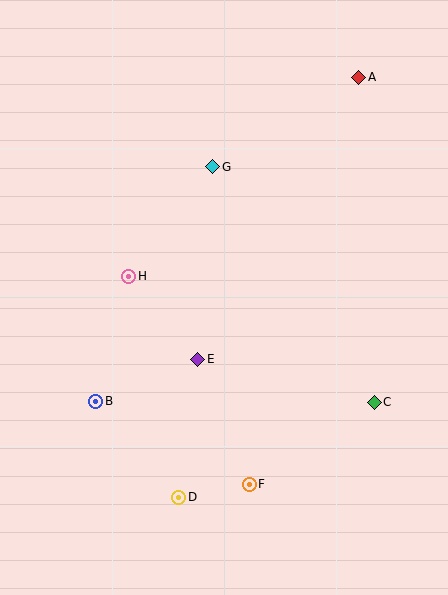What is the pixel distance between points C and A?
The distance between C and A is 326 pixels.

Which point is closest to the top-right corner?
Point A is closest to the top-right corner.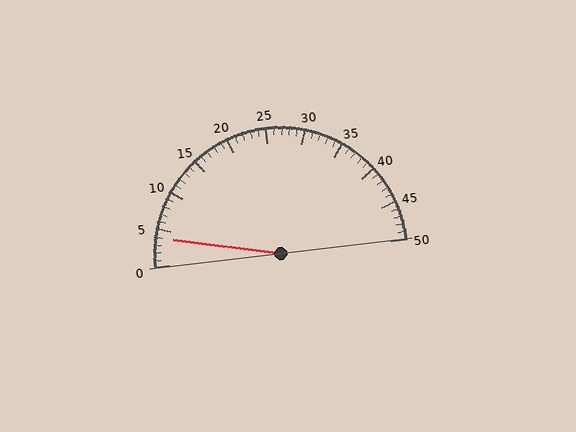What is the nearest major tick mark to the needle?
The nearest major tick mark is 5.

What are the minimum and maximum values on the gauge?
The gauge ranges from 0 to 50.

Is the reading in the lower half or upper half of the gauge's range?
The reading is in the lower half of the range (0 to 50).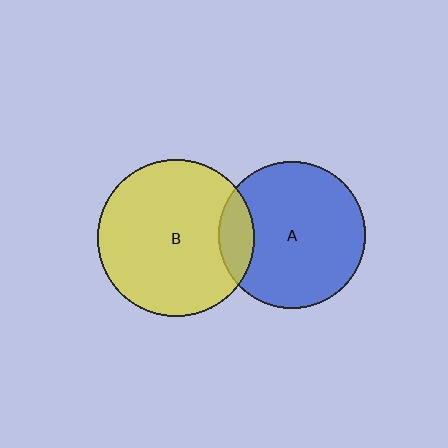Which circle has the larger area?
Circle B (yellow).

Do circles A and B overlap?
Yes.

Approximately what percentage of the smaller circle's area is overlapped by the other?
Approximately 15%.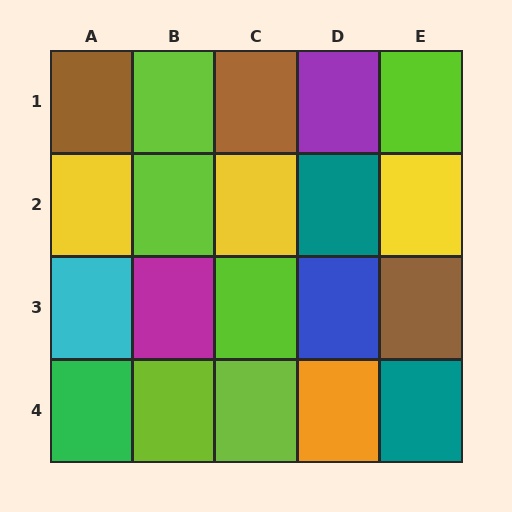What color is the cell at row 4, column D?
Orange.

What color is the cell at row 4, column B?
Lime.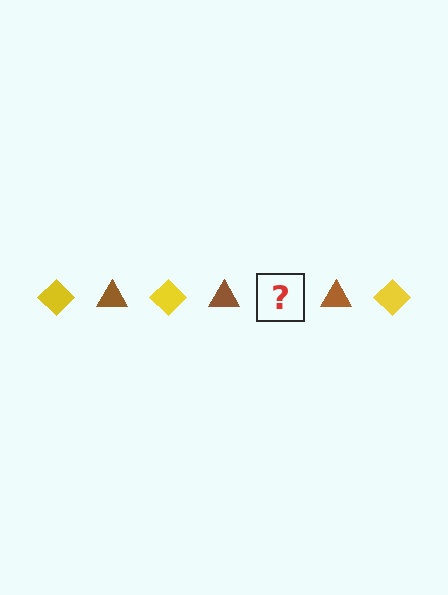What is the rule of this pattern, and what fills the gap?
The rule is that the pattern alternates between yellow diamond and brown triangle. The gap should be filled with a yellow diamond.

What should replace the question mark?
The question mark should be replaced with a yellow diamond.